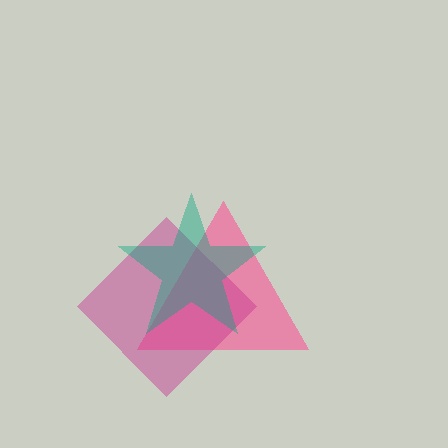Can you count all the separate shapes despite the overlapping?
Yes, there are 3 separate shapes.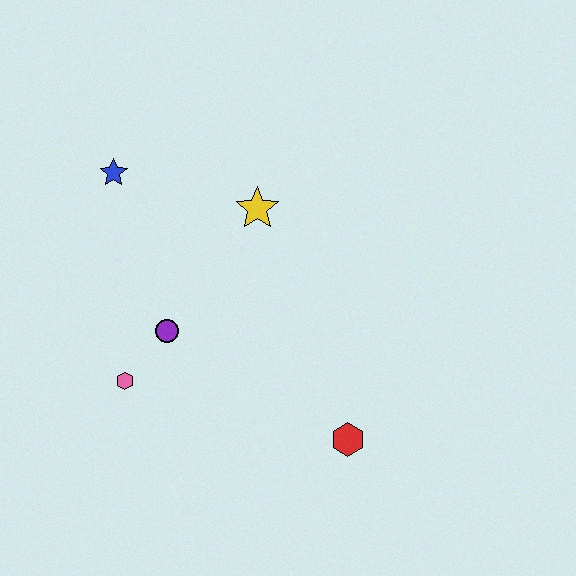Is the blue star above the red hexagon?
Yes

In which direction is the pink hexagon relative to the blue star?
The pink hexagon is below the blue star.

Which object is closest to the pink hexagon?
The purple circle is closest to the pink hexagon.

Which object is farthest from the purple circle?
The red hexagon is farthest from the purple circle.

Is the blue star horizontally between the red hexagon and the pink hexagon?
No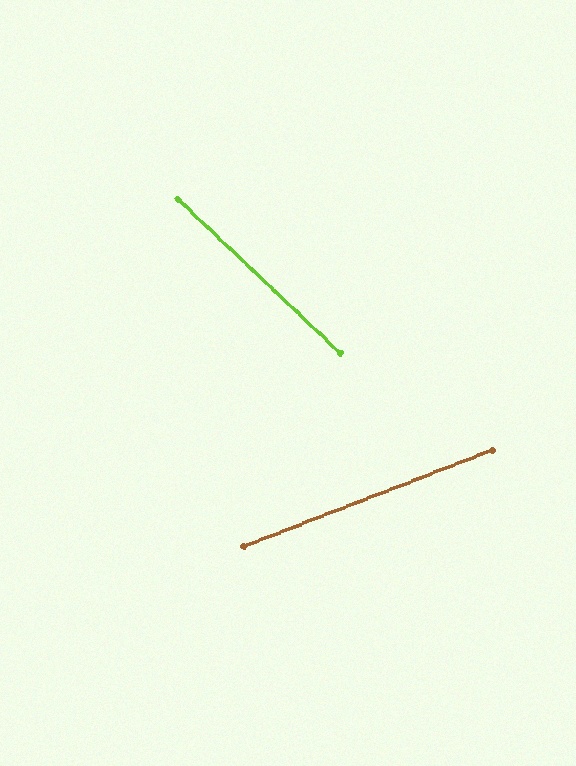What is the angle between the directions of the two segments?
Approximately 65 degrees.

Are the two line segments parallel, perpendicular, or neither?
Neither parallel nor perpendicular — they differ by about 65°.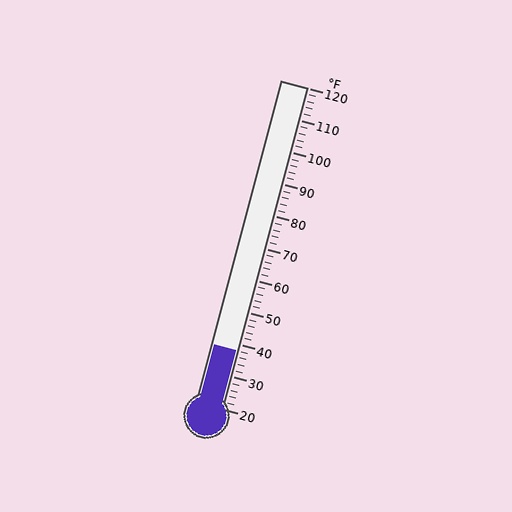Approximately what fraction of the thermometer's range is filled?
The thermometer is filled to approximately 20% of its range.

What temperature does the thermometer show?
The thermometer shows approximately 38°F.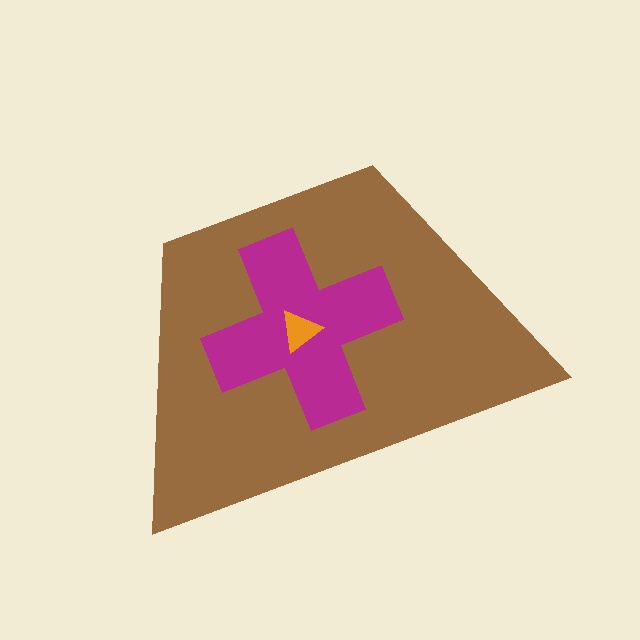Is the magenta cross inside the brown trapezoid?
Yes.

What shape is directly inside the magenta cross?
The orange triangle.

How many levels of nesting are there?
3.